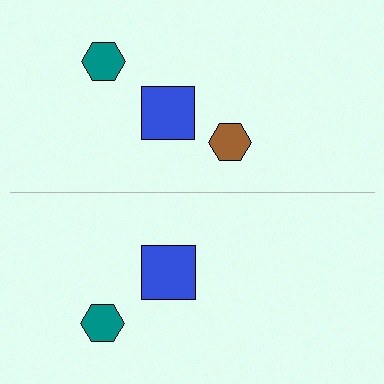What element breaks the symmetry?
A brown hexagon is missing from the bottom side.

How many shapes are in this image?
There are 5 shapes in this image.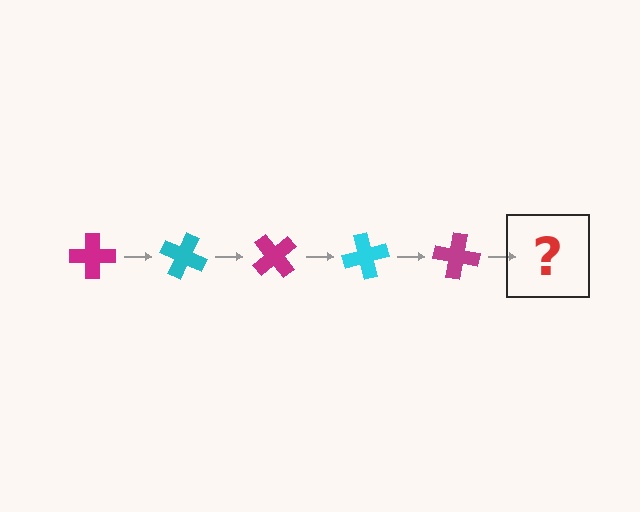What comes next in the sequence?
The next element should be a cyan cross, rotated 125 degrees from the start.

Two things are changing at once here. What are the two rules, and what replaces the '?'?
The two rules are that it rotates 25 degrees each step and the color cycles through magenta and cyan. The '?' should be a cyan cross, rotated 125 degrees from the start.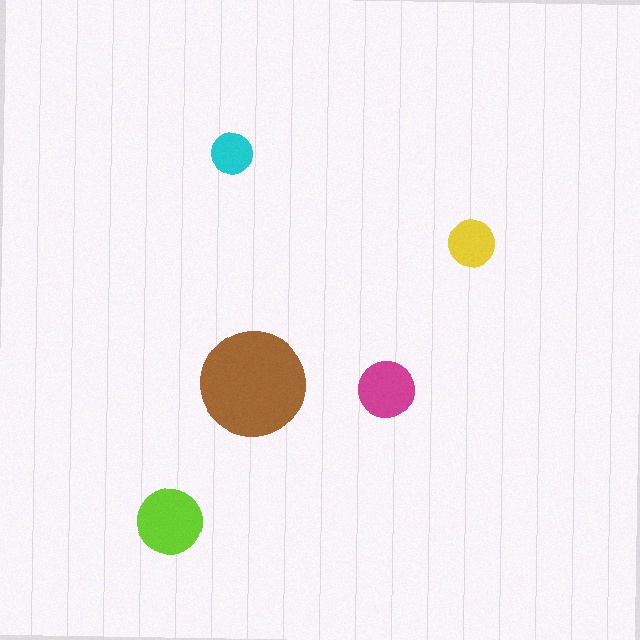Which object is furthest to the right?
The yellow circle is rightmost.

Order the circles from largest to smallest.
the brown one, the lime one, the magenta one, the yellow one, the cyan one.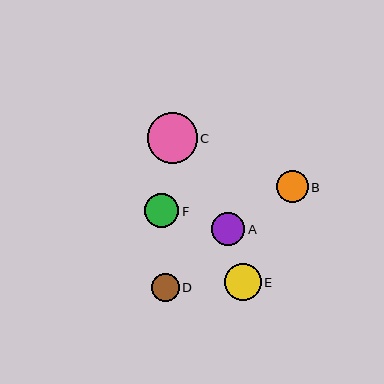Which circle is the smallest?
Circle D is the smallest with a size of approximately 27 pixels.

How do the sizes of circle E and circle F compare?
Circle E and circle F are approximately the same size.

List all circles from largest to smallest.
From largest to smallest: C, E, F, A, B, D.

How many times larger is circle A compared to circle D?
Circle A is approximately 1.2 times the size of circle D.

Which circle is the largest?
Circle C is the largest with a size of approximately 50 pixels.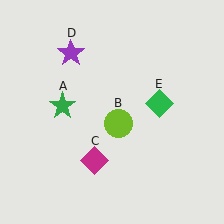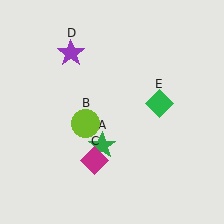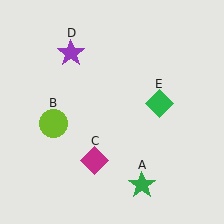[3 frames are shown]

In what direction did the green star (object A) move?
The green star (object A) moved down and to the right.